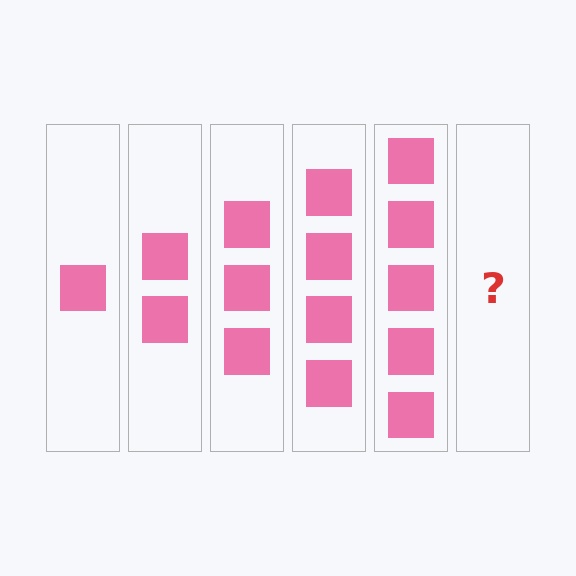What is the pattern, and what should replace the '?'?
The pattern is that each step adds one more square. The '?' should be 6 squares.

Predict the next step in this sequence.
The next step is 6 squares.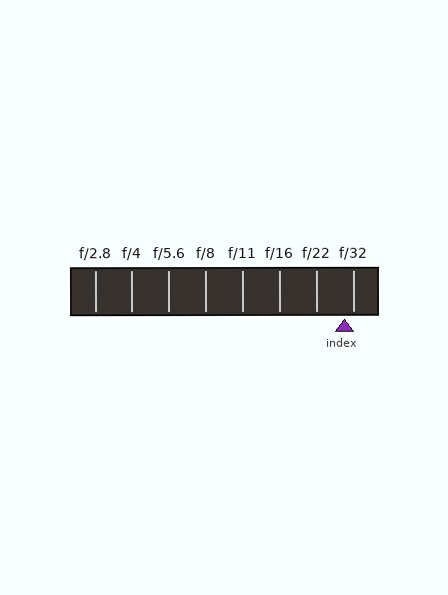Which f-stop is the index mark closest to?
The index mark is closest to f/32.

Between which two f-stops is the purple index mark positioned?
The index mark is between f/22 and f/32.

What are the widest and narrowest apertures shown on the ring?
The widest aperture shown is f/2.8 and the narrowest is f/32.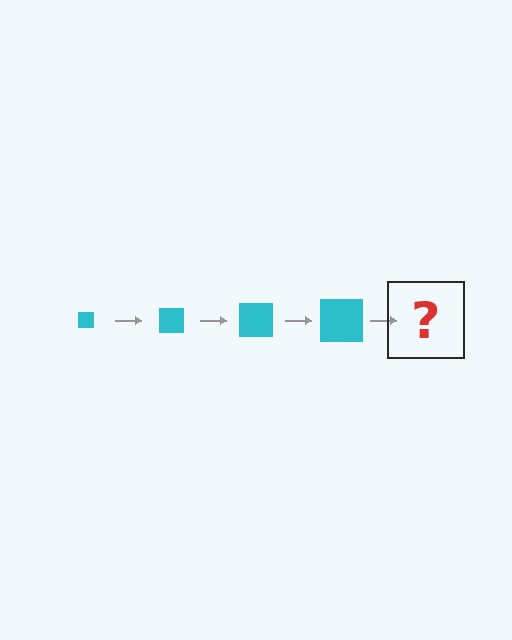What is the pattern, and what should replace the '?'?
The pattern is that the square gets progressively larger each step. The '?' should be a cyan square, larger than the previous one.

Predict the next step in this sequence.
The next step is a cyan square, larger than the previous one.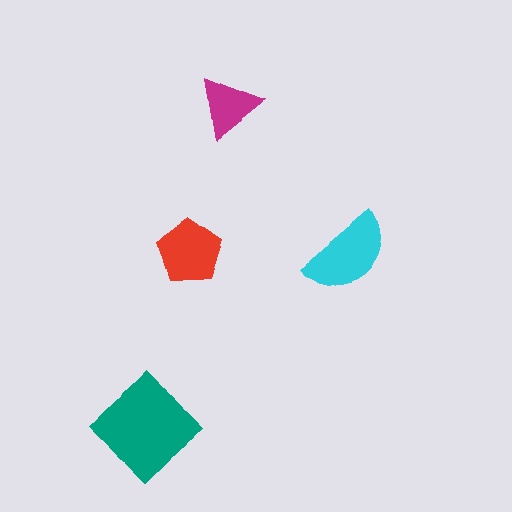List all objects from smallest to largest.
The magenta triangle, the red pentagon, the cyan semicircle, the teal diamond.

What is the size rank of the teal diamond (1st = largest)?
1st.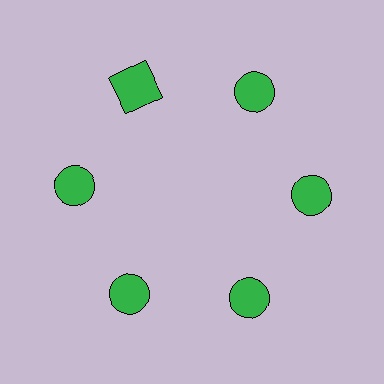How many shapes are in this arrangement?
There are 6 shapes arranged in a ring pattern.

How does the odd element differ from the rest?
It has a different shape: square instead of circle.